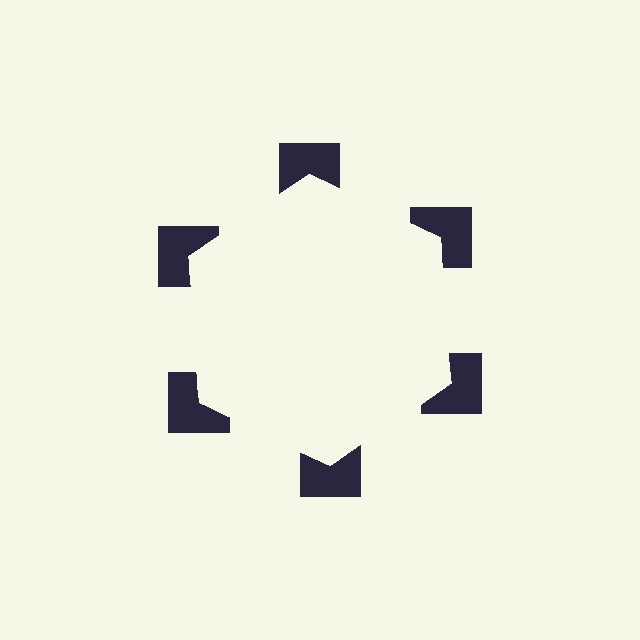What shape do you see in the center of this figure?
An illusory hexagon — its edges are inferred from the aligned wedge cuts in the notched squares, not physically drawn.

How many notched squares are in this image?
There are 6 — one at each vertex of the illusory hexagon.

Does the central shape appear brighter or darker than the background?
It typically appears slightly brighter than the background, even though no actual brightness change is drawn.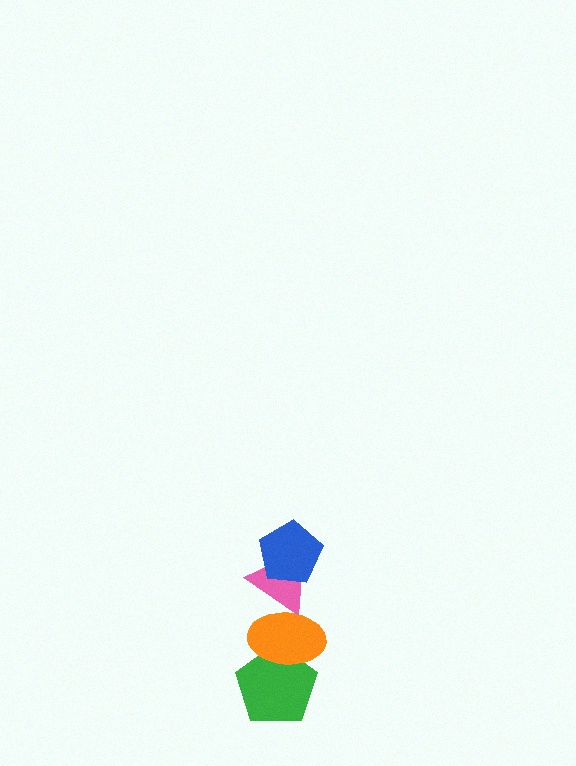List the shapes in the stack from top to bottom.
From top to bottom: the blue pentagon, the pink triangle, the orange ellipse, the green pentagon.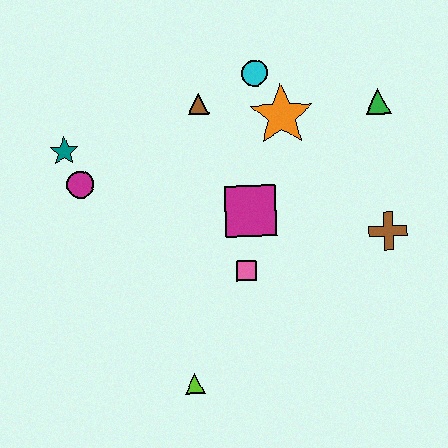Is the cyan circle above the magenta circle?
Yes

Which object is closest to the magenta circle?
The teal star is closest to the magenta circle.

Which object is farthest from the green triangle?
The lime triangle is farthest from the green triangle.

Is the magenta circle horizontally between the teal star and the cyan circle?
Yes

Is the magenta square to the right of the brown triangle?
Yes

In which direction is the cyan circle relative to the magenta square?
The cyan circle is above the magenta square.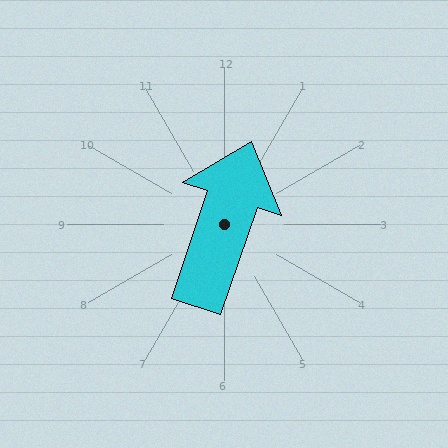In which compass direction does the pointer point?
North.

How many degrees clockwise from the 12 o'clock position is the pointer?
Approximately 19 degrees.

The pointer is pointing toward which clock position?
Roughly 1 o'clock.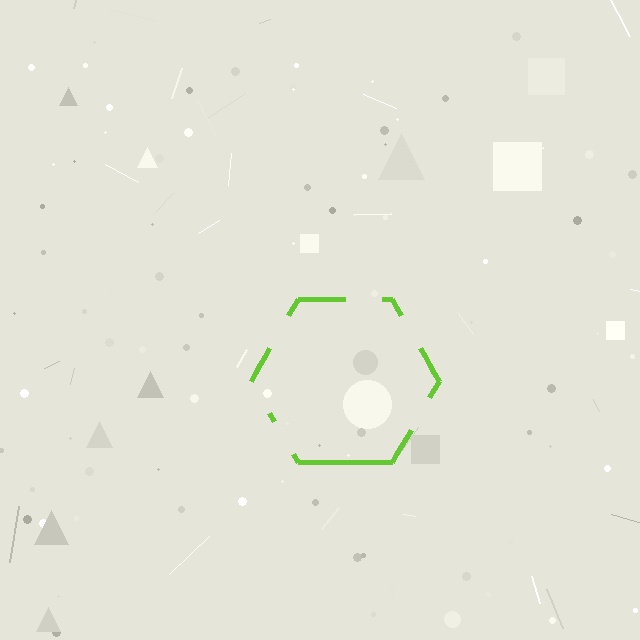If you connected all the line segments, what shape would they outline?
They would outline a hexagon.